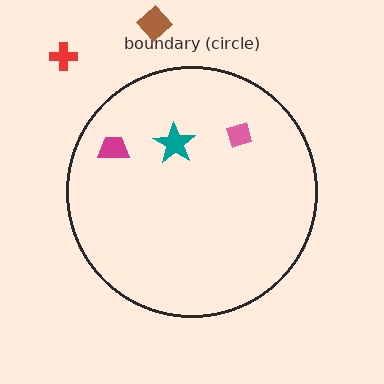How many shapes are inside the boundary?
3 inside, 2 outside.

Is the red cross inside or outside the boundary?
Outside.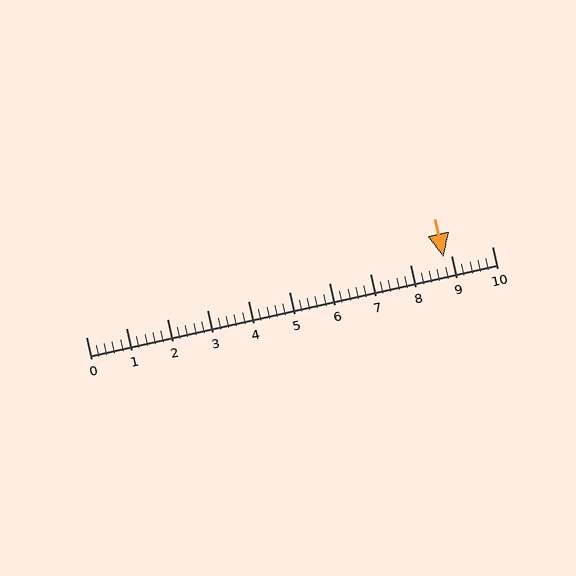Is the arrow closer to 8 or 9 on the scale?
The arrow is closer to 9.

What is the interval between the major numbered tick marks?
The major tick marks are spaced 1 units apart.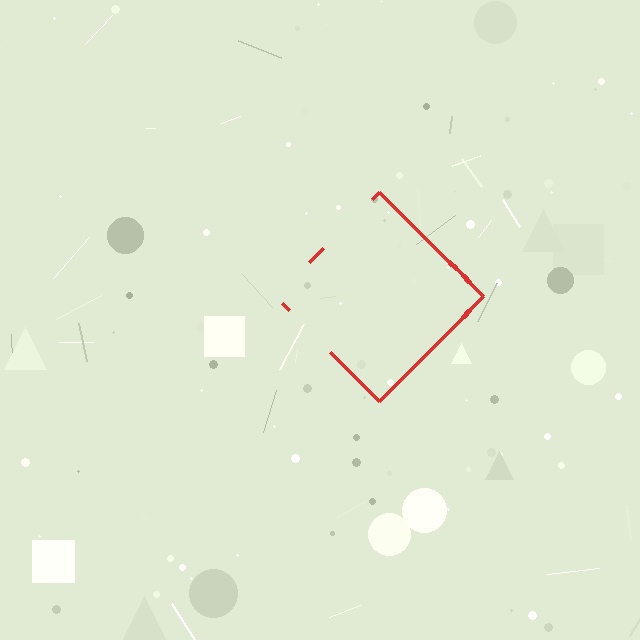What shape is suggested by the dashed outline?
The dashed outline suggests a diamond.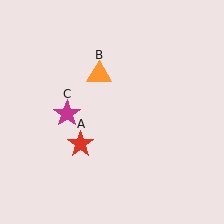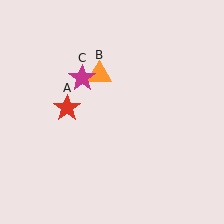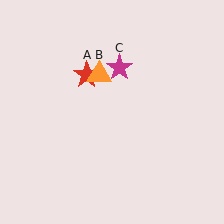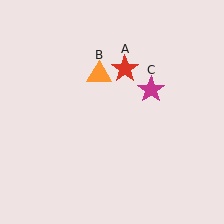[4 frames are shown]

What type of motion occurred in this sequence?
The red star (object A), magenta star (object C) rotated clockwise around the center of the scene.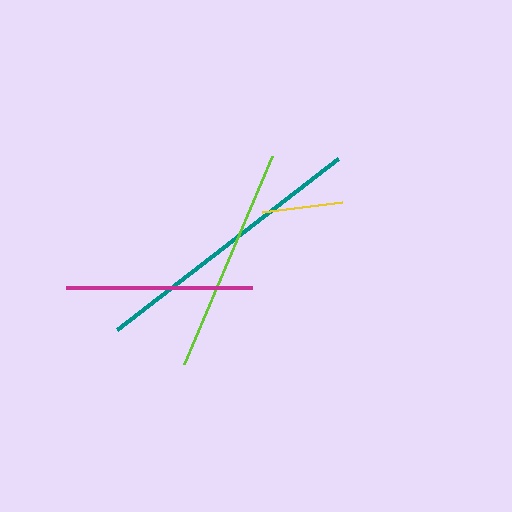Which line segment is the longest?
The teal line is the longest at approximately 280 pixels.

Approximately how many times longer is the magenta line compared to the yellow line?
The magenta line is approximately 2.3 times the length of the yellow line.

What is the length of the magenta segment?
The magenta segment is approximately 186 pixels long.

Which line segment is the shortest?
The yellow line is the shortest at approximately 81 pixels.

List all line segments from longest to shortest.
From longest to shortest: teal, lime, magenta, yellow.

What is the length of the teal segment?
The teal segment is approximately 280 pixels long.